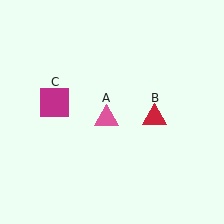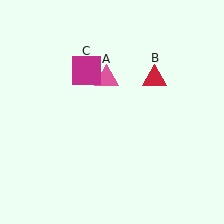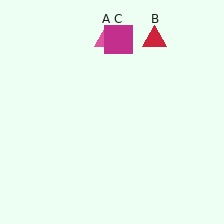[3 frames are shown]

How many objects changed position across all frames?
3 objects changed position: pink triangle (object A), red triangle (object B), magenta square (object C).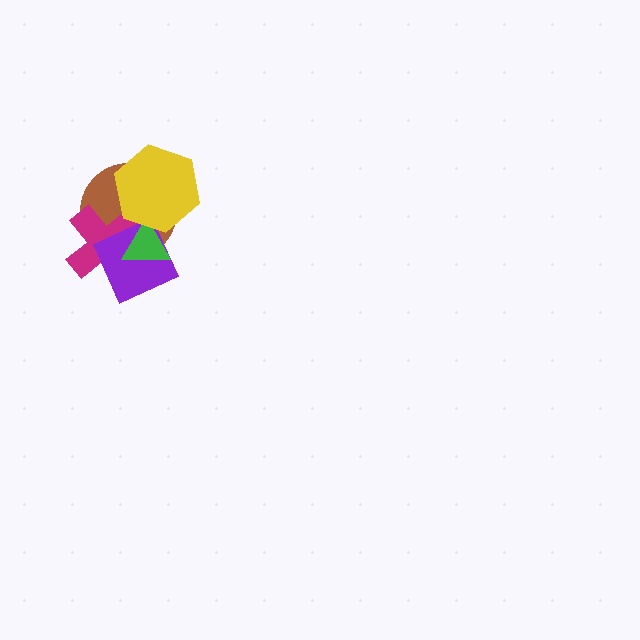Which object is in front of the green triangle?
The yellow hexagon is in front of the green triangle.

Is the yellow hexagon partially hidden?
No, no other shape covers it.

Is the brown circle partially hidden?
Yes, it is partially covered by another shape.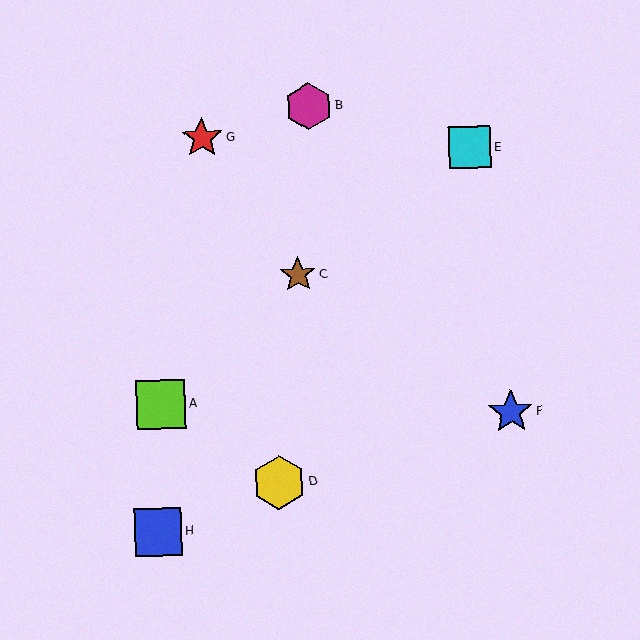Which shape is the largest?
The yellow hexagon (labeled D) is the largest.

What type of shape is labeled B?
Shape B is a magenta hexagon.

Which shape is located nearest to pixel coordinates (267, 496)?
The yellow hexagon (labeled D) at (279, 483) is nearest to that location.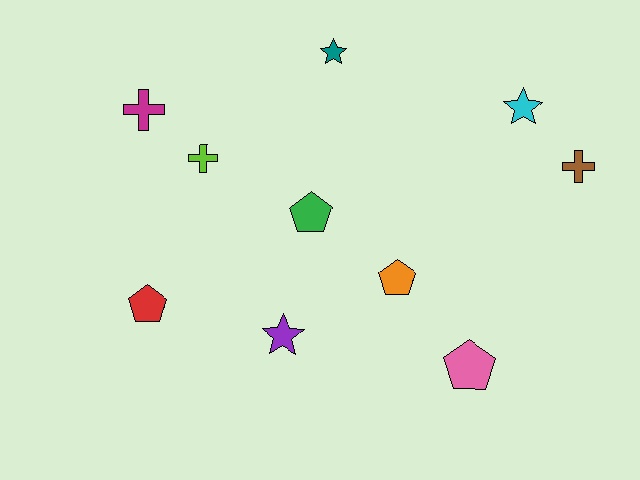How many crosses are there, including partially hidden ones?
There are 3 crosses.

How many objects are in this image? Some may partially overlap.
There are 10 objects.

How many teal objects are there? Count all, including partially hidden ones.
There is 1 teal object.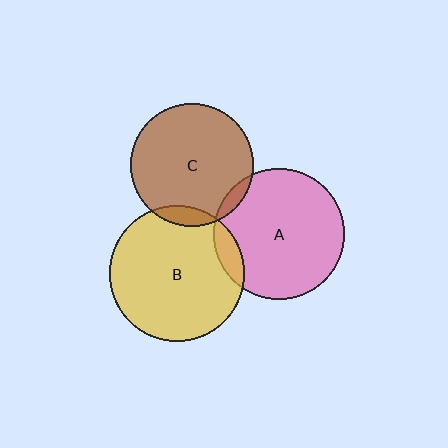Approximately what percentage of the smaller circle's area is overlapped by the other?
Approximately 10%.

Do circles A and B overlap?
Yes.